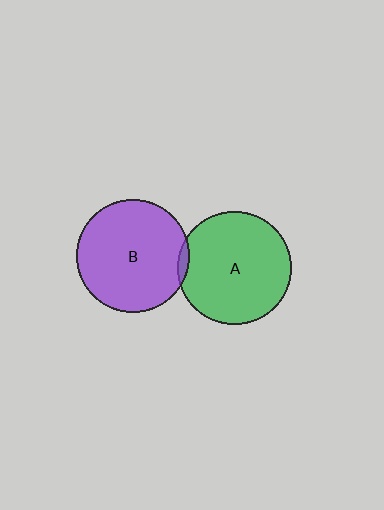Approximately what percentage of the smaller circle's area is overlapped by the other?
Approximately 5%.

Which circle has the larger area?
Circle A (green).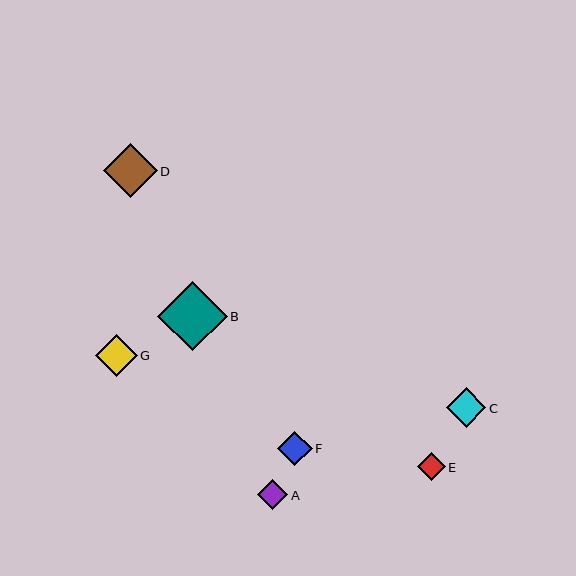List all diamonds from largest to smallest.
From largest to smallest: B, D, G, C, F, A, E.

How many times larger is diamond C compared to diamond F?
Diamond C is approximately 1.1 times the size of diamond F.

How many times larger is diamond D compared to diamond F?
Diamond D is approximately 1.5 times the size of diamond F.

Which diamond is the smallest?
Diamond E is the smallest with a size of approximately 28 pixels.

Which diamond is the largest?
Diamond B is the largest with a size of approximately 70 pixels.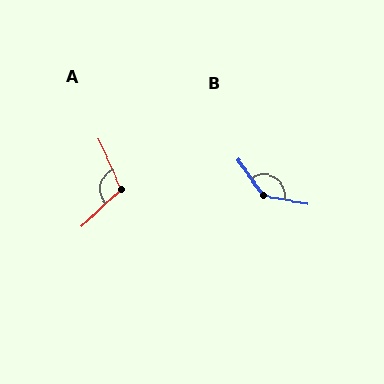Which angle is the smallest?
A, at approximately 110 degrees.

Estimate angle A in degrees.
Approximately 110 degrees.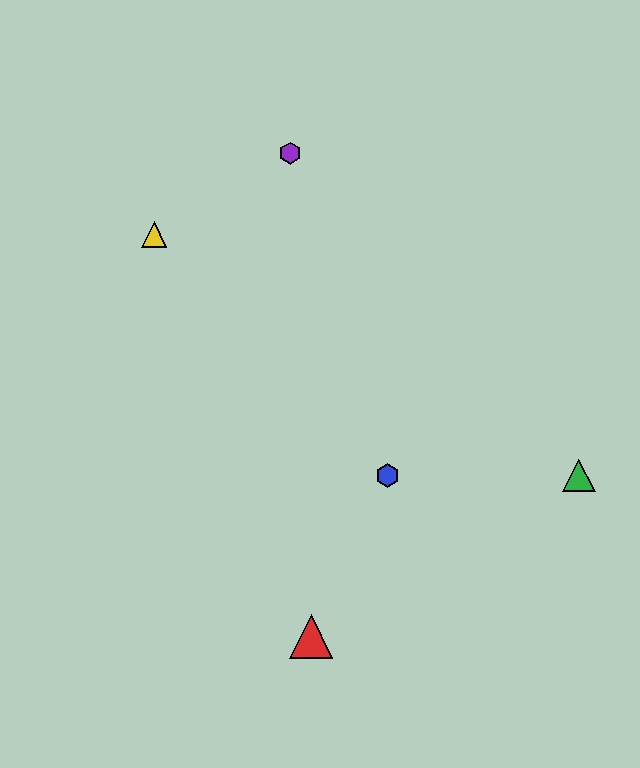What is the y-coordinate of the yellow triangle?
The yellow triangle is at y≈235.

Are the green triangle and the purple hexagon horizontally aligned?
No, the green triangle is at y≈476 and the purple hexagon is at y≈153.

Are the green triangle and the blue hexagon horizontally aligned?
Yes, both are at y≈476.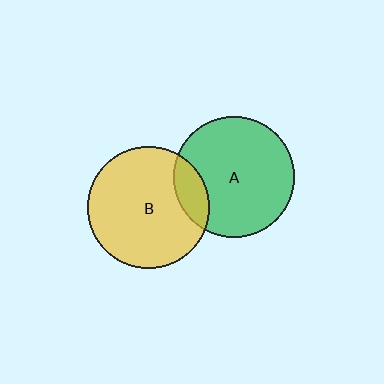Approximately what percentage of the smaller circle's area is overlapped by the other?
Approximately 15%.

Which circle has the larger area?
Circle B (yellow).